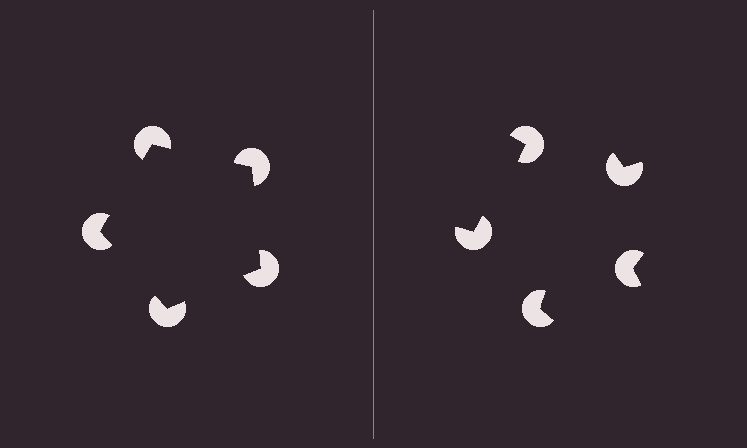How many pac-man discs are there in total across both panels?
10 — 5 on each side.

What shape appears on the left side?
An illusory pentagon.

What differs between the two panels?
The pac-man discs are positioned identically on both sides; only the wedge orientations differ. On the left they align to a pentagon; on the right they are misaligned.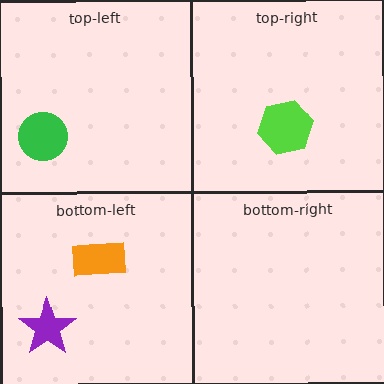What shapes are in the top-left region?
The green circle.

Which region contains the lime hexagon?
The top-right region.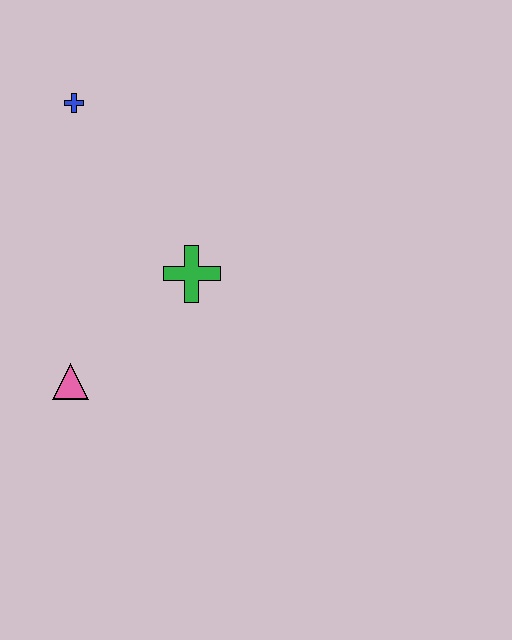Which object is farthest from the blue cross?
The pink triangle is farthest from the blue cross.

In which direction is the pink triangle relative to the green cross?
The pink triangle is to the left of the green cross.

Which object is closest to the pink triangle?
The green cross is closest to the pink triangle.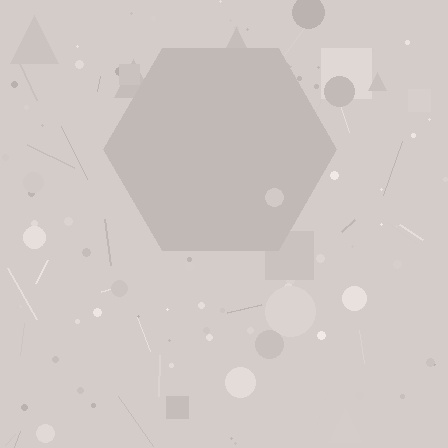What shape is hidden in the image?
A hexagon is hidden in the image.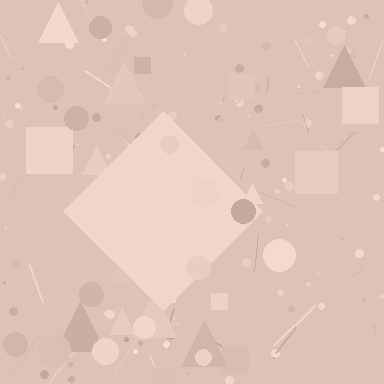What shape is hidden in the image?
A diamond is hidden in the image.